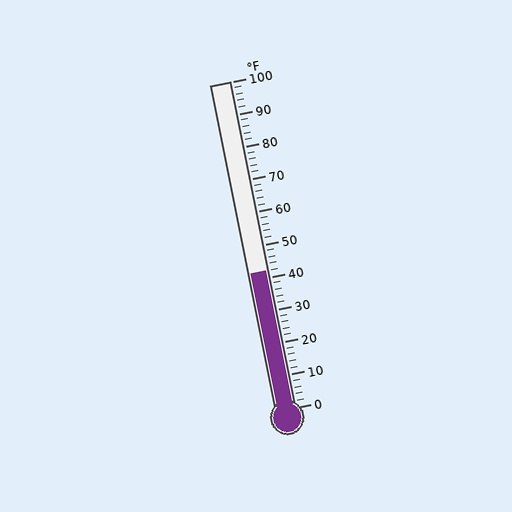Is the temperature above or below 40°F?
The temperature is above 40°F.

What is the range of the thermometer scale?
The thermometer scale ranges from 0°F to 100°F.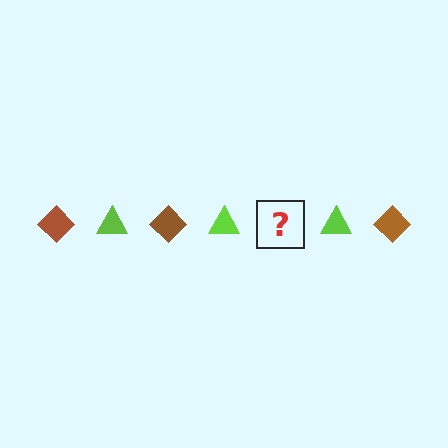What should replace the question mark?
The question mark should be replaced with a brown diamond.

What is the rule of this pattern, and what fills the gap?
The rule is that the pattern alternates between brown diamond and lime triangle. The gap should be filled with a brown diamond.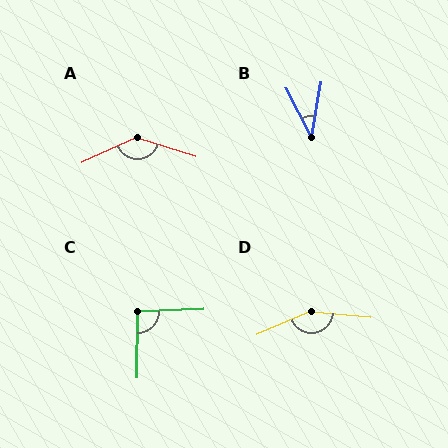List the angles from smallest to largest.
B (37°), C (92°), A (137°), D (152°).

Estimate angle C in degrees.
Approximately 92 degrees.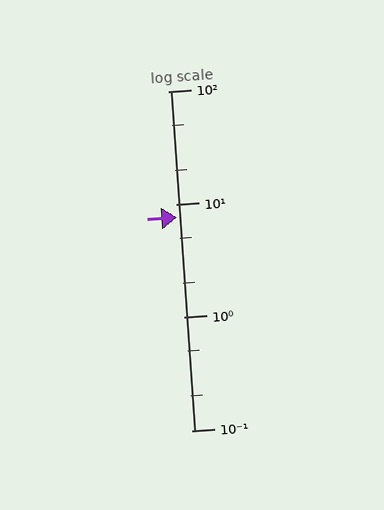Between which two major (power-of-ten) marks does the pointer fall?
The pointer is between 1 and 10.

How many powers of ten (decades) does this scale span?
The scale spans 3 decades, from 0.1 to 100.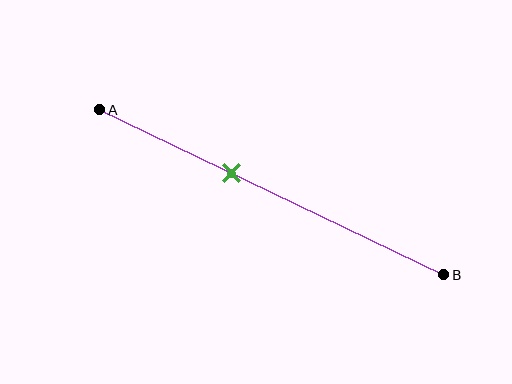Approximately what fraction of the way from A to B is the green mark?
The green mark is approximately 40% of the way from A to B.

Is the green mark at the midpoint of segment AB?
No, the mark is at about 40% from A, not at the 50% midpoint.